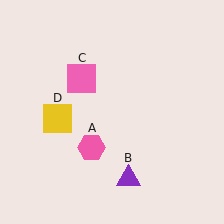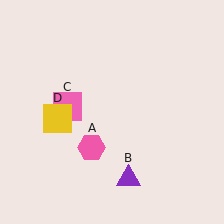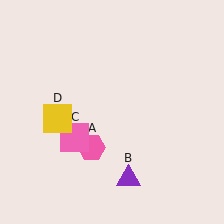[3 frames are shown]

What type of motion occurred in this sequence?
The pink square (object C) rotated counterclockwise around the center of the scene.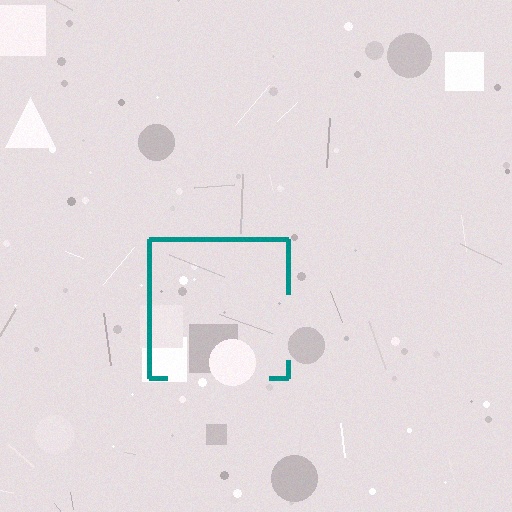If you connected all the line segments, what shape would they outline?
They would outline a square.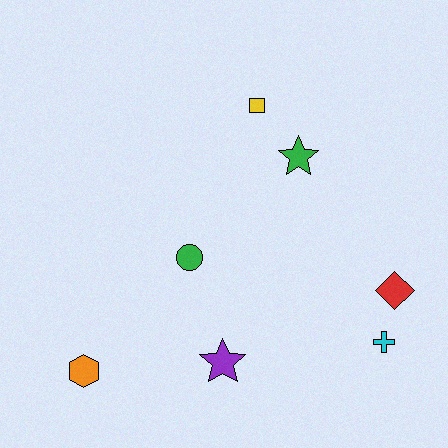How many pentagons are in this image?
There are no pentagons.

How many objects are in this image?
There are 7 objects.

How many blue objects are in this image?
There are no blue objects.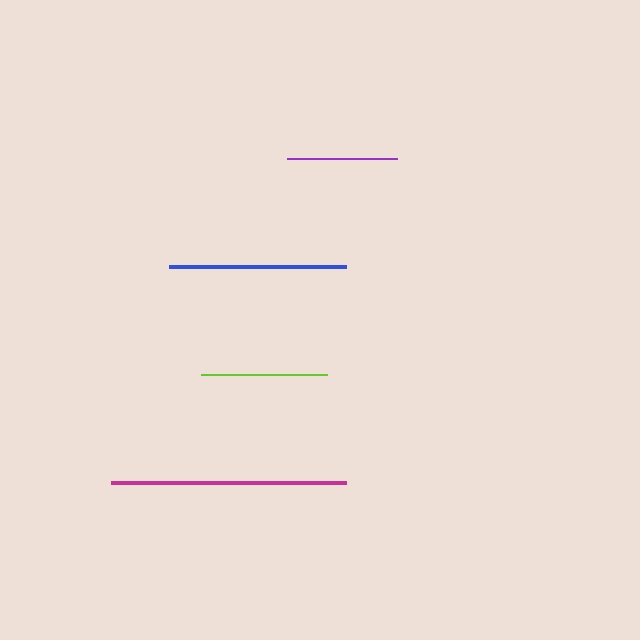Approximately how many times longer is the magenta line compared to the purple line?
The magenta line is approximately 2.1 times the length of the purple line.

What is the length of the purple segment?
The purple segment is approximately 111 pixels long.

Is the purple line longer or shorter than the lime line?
The lime line is longer than the purple line.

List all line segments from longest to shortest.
From longest to shortest: magenta, blue, lime, purple.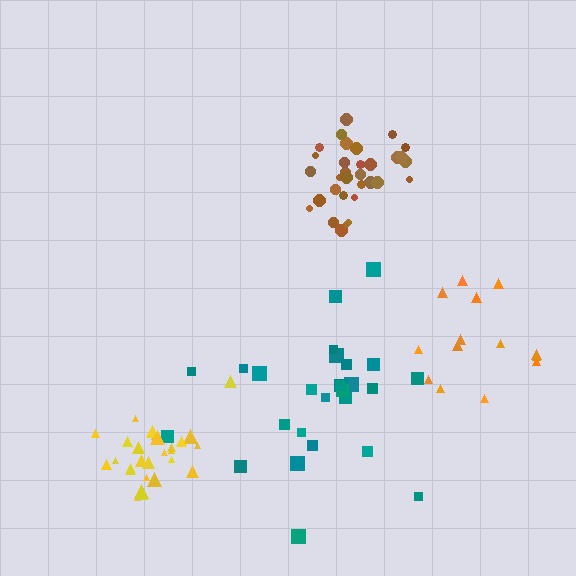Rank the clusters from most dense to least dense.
brown, yellow, orange, teal.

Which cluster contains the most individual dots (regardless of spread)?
Brown (32).